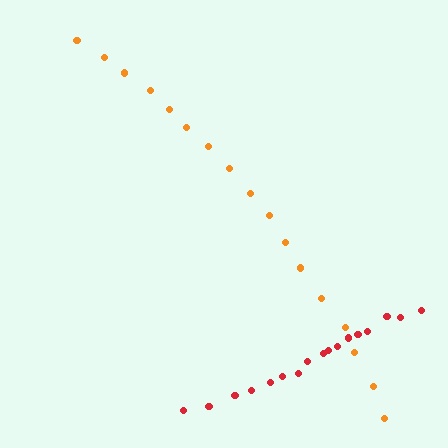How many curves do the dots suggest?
There are 2 distinct paths.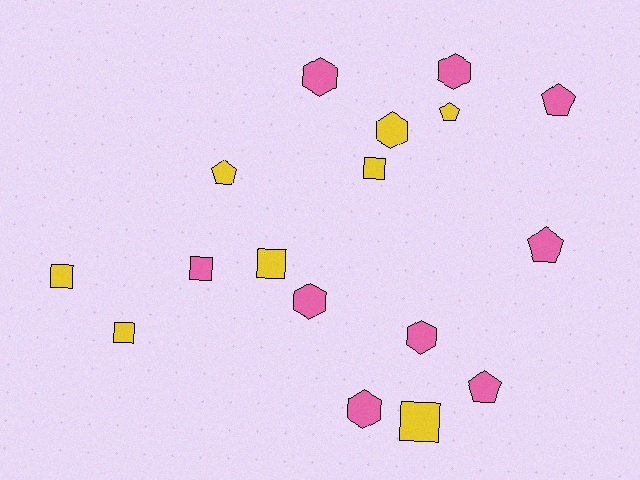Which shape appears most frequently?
Hexagon, with 6 objects.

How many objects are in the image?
There are 17 objects.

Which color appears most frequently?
Pink, with 9 objects.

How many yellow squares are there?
There are 5 yellow squares.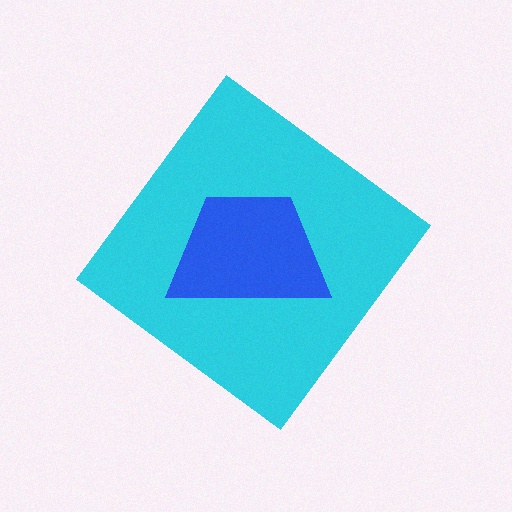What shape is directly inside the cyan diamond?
The blue trapezoid.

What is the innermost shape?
The blue trapezoid.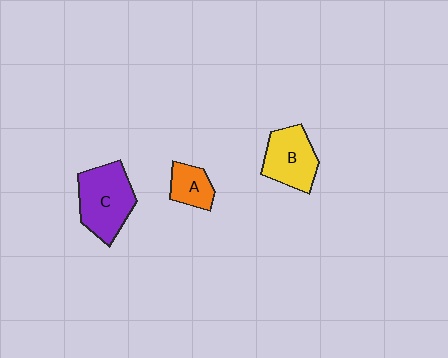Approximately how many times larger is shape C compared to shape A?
Approximately 2.2 times.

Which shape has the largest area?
Shape C (purple).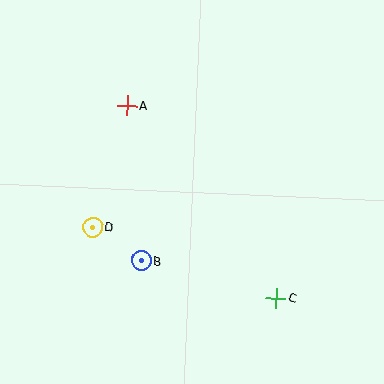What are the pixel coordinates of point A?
Point A is at (127, 106).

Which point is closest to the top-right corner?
Point A is closest to the top-right corner.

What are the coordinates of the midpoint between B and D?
The midpoint between B and D is at (117, 244).